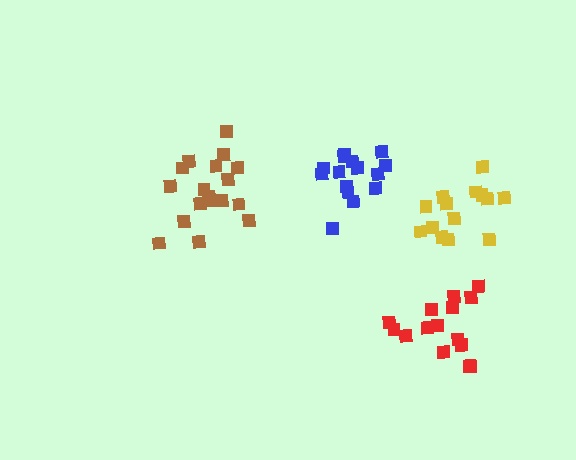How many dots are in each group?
Group 1: 18 dots, Group 2: 15 dots, Group 3: 15 dots, Group 4: 14 dots (62 total).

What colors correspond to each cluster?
The clusters are colored: brown, red, blue, yellow.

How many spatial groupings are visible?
There are 4 spatial groupings.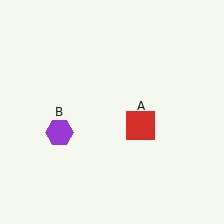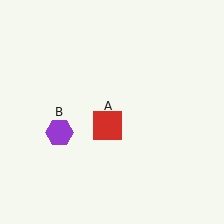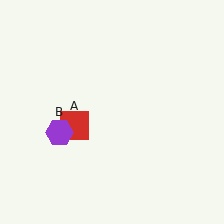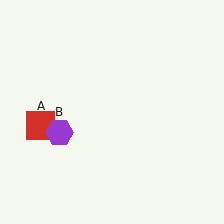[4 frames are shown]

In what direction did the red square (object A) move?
The red square (object A) moved left.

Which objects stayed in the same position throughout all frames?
Purple hexagon (object B) remained stationary.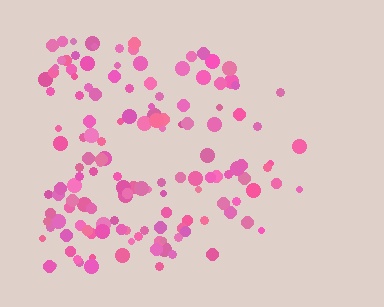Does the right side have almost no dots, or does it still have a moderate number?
Still a moderate number, just noticeably fewer than the left.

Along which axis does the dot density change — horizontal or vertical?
Horizontal.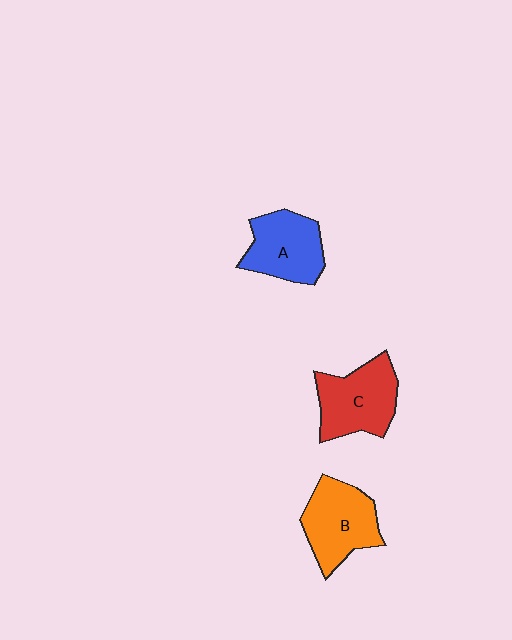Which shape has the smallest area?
Shape A (blue).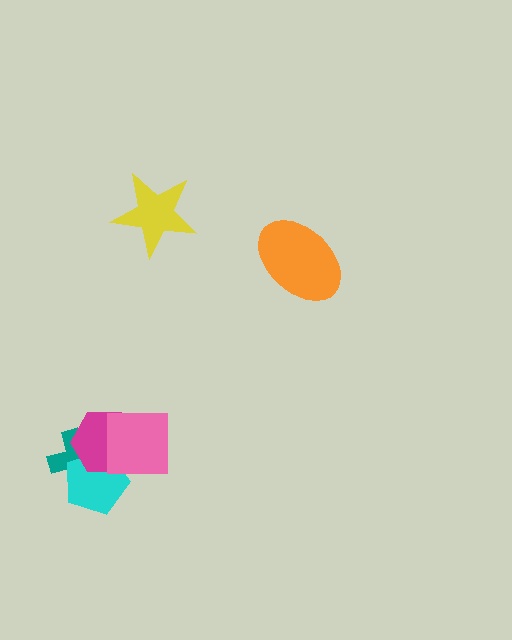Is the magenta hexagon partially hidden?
Yes, it is partially covered by another shape.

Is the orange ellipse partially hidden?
No, no other shape covers it.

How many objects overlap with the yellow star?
0 objects overlap with the yellow star.